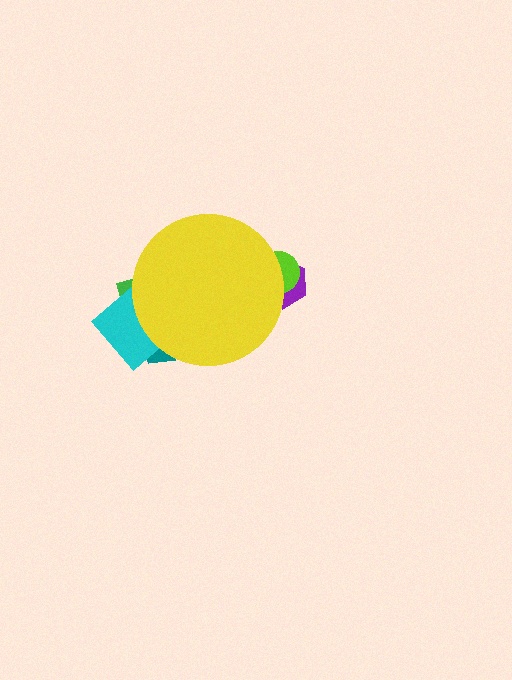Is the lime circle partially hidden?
Yes, the lime circle is partially hidden behind the yellow circle.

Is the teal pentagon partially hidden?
Yes, the teal pentagon is partially hidden behind the yellow circle.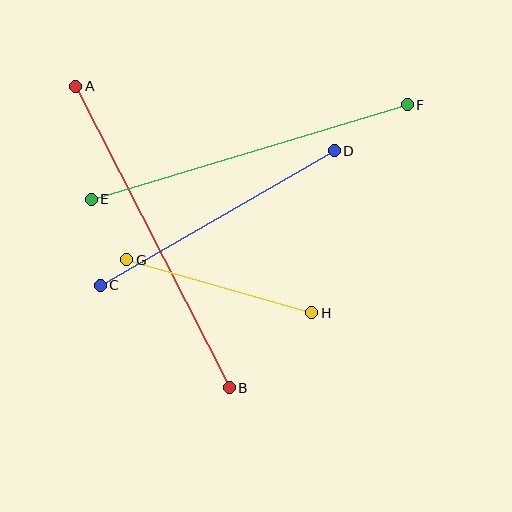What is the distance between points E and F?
The distance is approximately 330 pixels.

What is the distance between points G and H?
The distance is approximately 193 pixels.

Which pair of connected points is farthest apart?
Points A and B are farthest apart.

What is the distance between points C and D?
The distance is approximately 270 pixels.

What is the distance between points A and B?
The distance is approximately 339 pixels.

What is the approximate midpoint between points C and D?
The midpoint is at approximately (217, 218) pixels.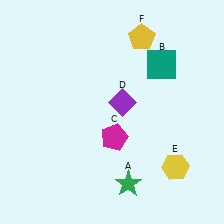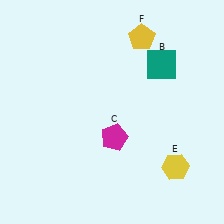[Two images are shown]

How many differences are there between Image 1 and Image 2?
There are 2 differences between the two images.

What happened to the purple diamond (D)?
The purple diamond (D) was removed in Image 2. It was in the top-right area of Image 1.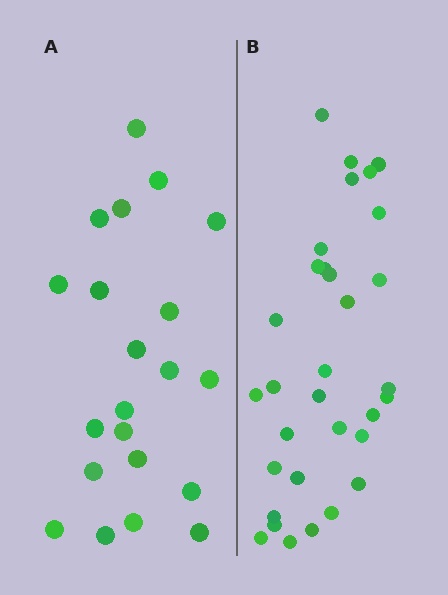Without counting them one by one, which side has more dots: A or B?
Region B (the right region) has more dots.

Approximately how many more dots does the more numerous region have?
Region B has roughly 12 or so more dots than region A.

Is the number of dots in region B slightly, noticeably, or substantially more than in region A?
Region B has substantially more. The ratio is roughly 1.5 to 1.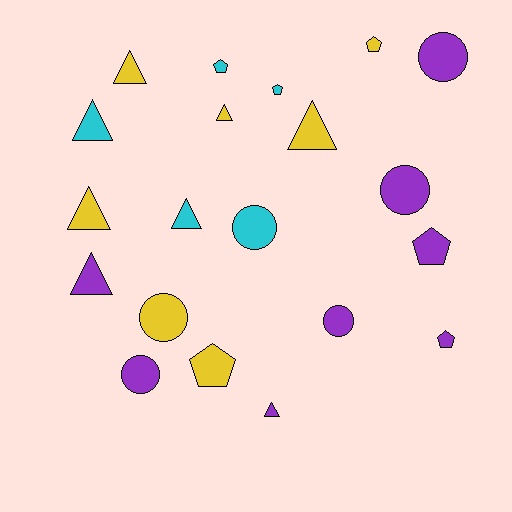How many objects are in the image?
There are 20 objects.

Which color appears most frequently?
Purple, with 8 objects.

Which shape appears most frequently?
Triangle, with 8 objects.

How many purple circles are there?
There are 4 purple circles.